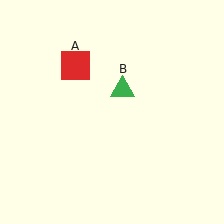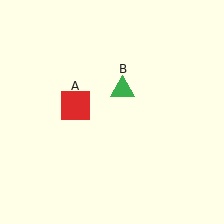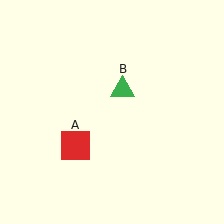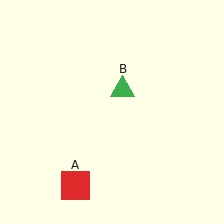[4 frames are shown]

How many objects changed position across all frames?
1 object changed position: red square (object A).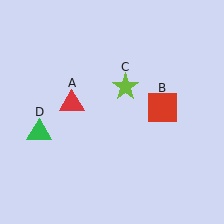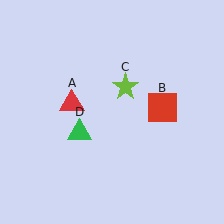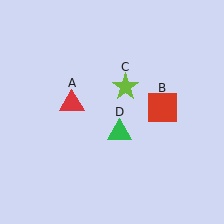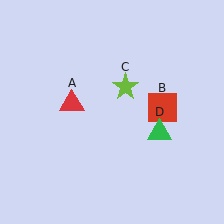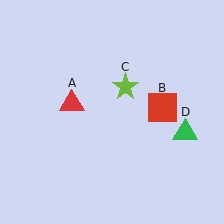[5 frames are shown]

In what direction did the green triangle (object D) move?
The green triangle (object D) moved right.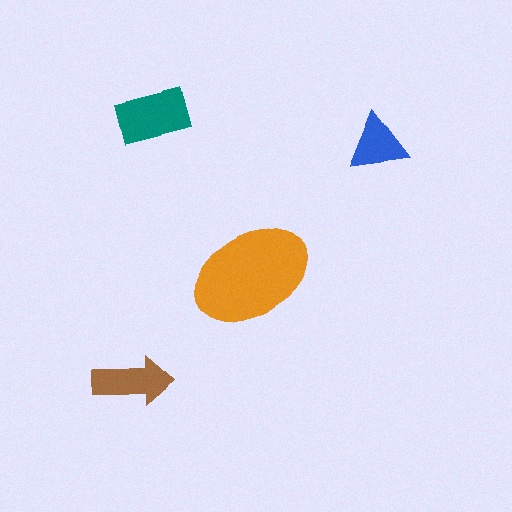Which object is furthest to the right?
The blue triangle is rightmost.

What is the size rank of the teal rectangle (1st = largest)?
2nd.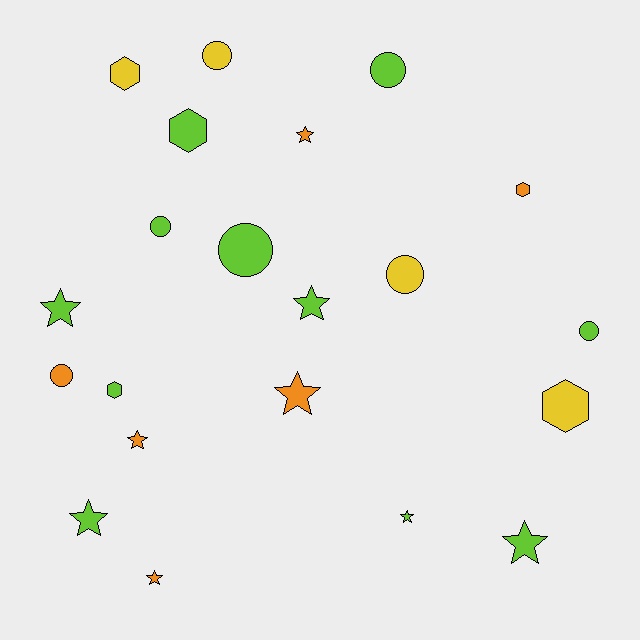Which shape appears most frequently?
Star, with 9 objects.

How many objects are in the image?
There are 21 objects.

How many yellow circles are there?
There are 2 yellow circles.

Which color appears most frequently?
Lime, with 11 objects.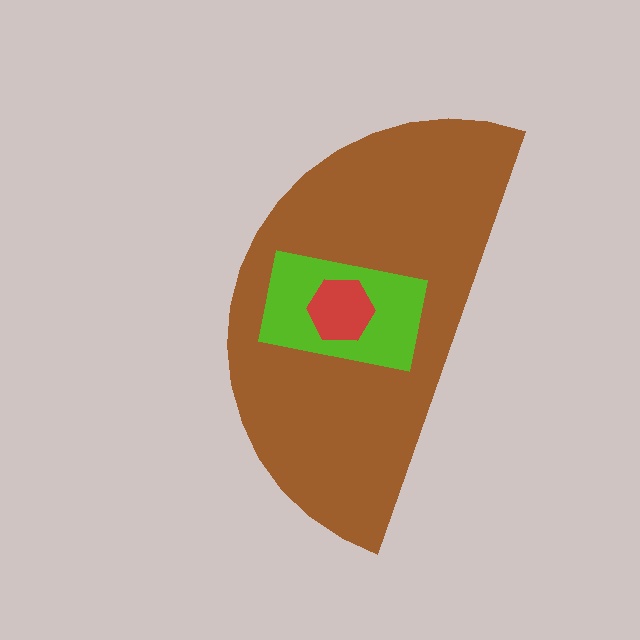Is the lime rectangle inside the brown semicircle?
Yes.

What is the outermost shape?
The brown semicircle.